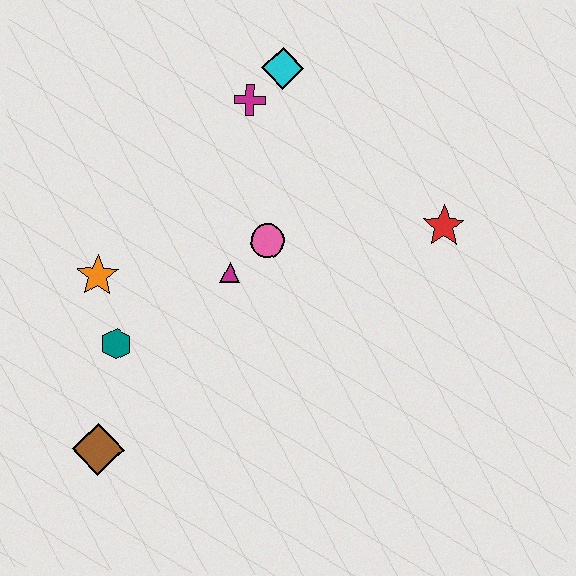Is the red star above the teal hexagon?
Yes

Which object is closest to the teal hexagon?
The orange star is closest to the teal hexagon.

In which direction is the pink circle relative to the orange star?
The pink circle is to the right of the orange star.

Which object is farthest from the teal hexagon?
The red star is farthest from the teal hexagon.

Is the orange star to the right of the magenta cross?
No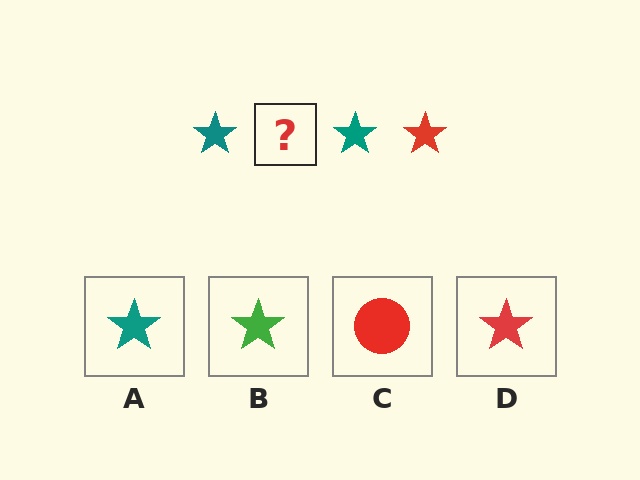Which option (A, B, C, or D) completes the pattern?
D.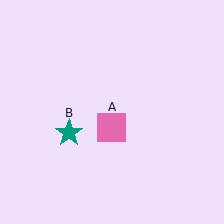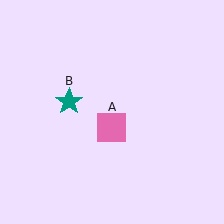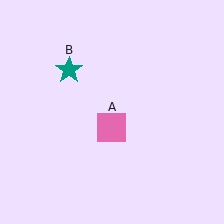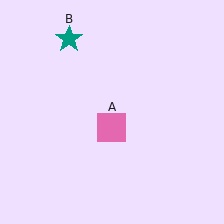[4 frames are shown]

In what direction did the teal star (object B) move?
The teal star (object B) moved up.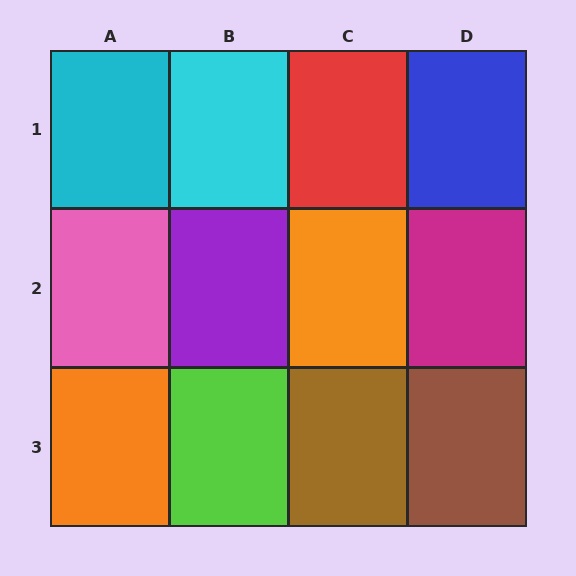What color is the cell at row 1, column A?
Cyan.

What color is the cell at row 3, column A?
Orange.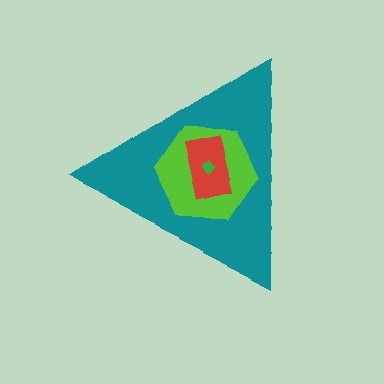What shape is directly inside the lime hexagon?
The red rectangle.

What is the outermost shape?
The teal triangle.